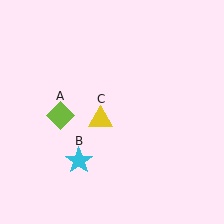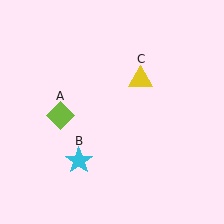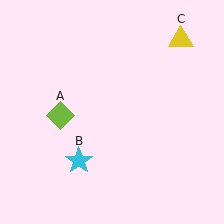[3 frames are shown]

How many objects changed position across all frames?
1 object changed position: yellow triangle (object C).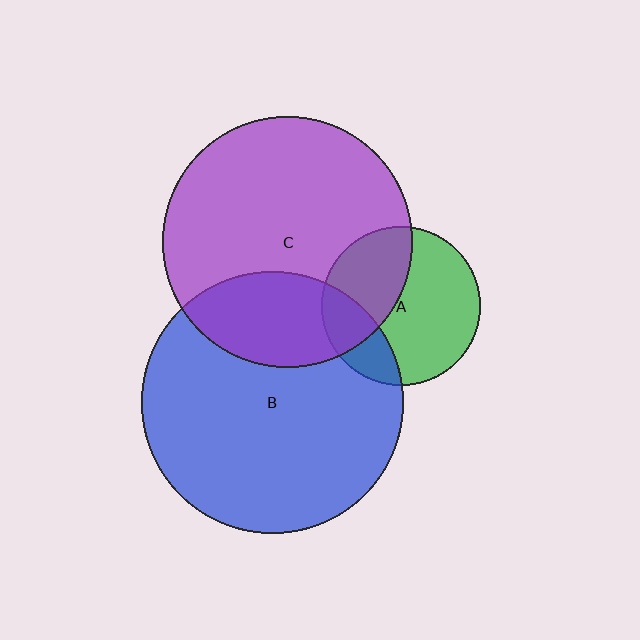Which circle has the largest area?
Circle B (blue).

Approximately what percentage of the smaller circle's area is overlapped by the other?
Approximately 40%.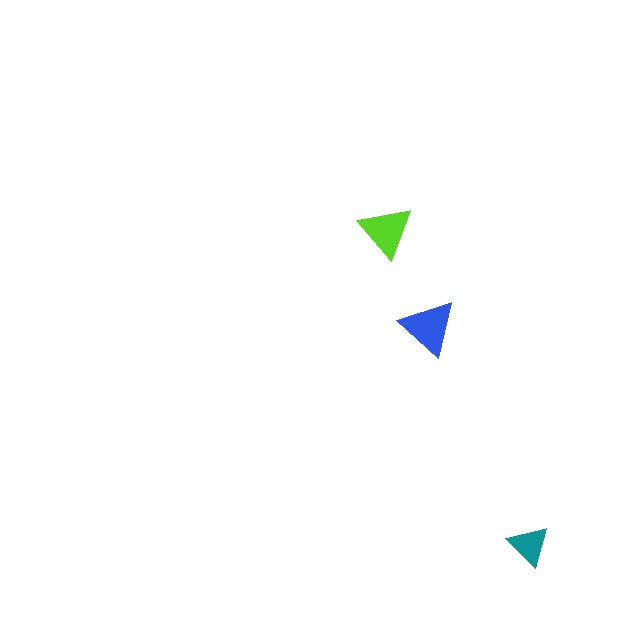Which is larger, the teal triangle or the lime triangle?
The lime one.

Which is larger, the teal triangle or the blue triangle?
The blue one.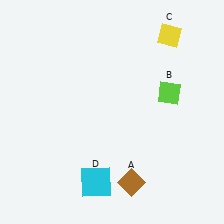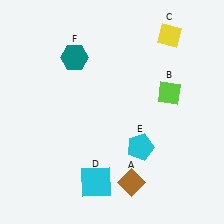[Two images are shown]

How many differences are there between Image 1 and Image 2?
There are 2 differences between the two images.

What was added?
A cyan pentagon (E), a teal hexagon (F) were added in Image 2.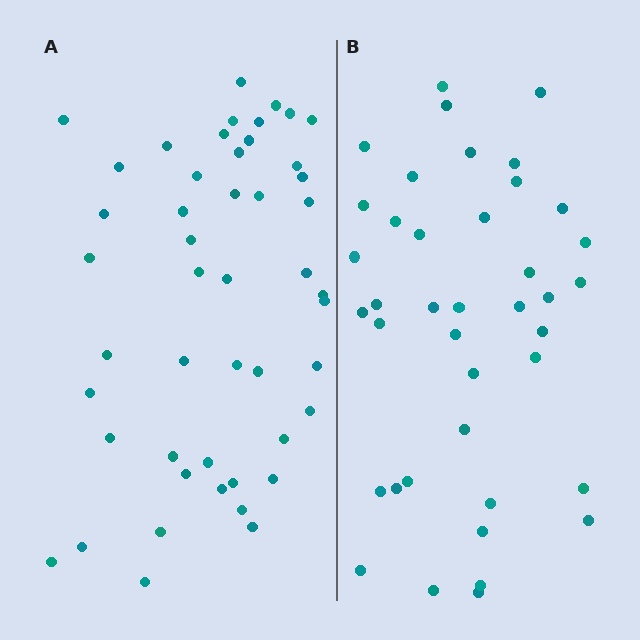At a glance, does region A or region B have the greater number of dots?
Region A (the left region) has more dots.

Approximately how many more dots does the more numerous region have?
Region A has roughly 8 or so more dots than region B.